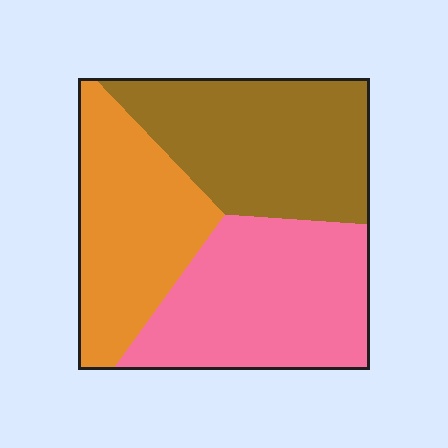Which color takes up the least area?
Orange, at roughly 30%.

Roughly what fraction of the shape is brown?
Brown takes up about one third (1/3) of the shape.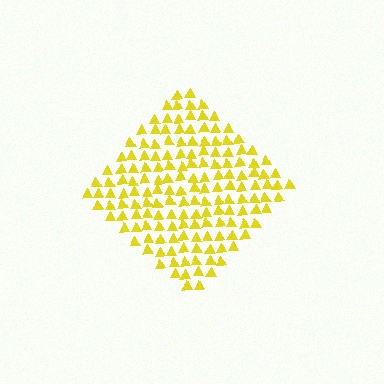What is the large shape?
The large shape is a diamond.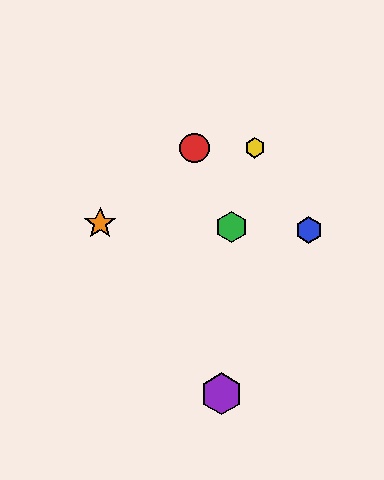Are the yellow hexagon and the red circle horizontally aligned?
Yes, both are at y≈148.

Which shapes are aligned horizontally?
The red circle, the yellow hexagon are aligned horizontally.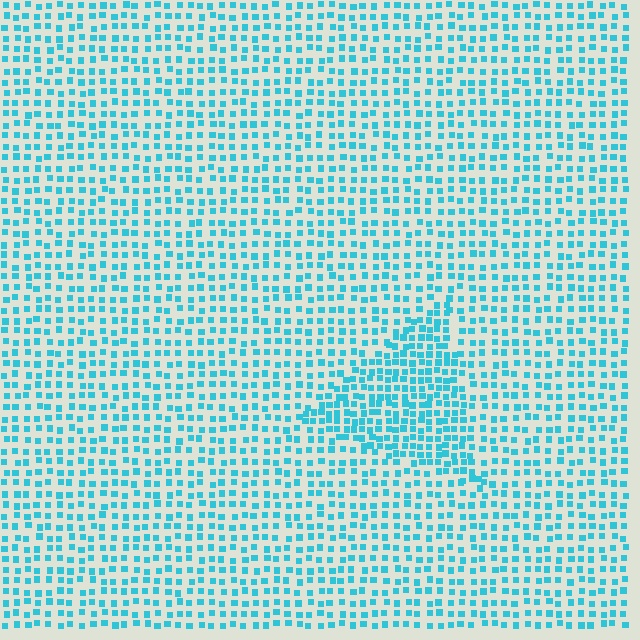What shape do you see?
I see a triangle.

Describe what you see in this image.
The image contains small cyan elements arranged at two different densities. A triangle-shaped region is visible where the elements are more densely packed than the surrounding area.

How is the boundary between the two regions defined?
The boundary is defined by a change in element density (approximately 1.7x ratio). All elements are the same color, size, and shape.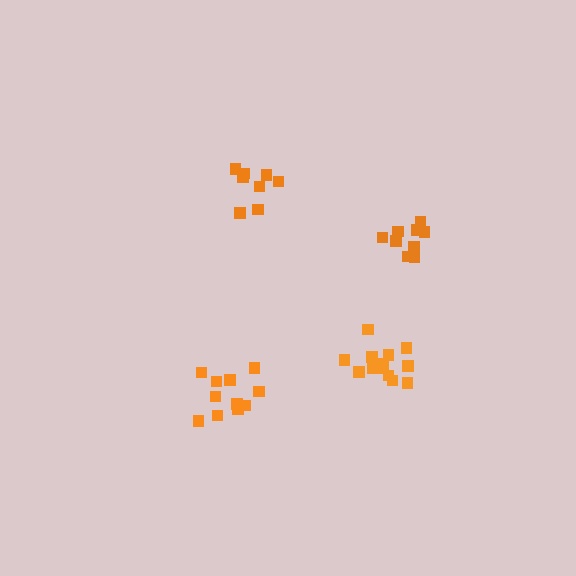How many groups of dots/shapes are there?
There are 4 groups.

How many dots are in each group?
Group 1: 13 dots, Group 2: 8 dots, Group 3: 11 dots, Group 4: 9 dots (41 total).